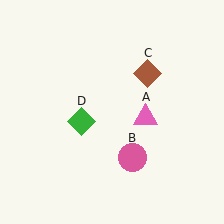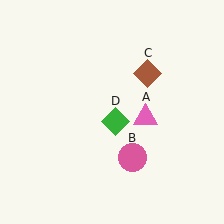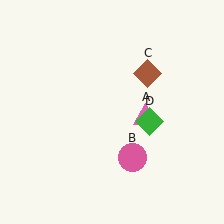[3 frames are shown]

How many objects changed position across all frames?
1 object changed position: green diamond (object D).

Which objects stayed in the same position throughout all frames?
Pink triangle (object A) and pink circle (object B) and brown diamond (object C) remained stationary.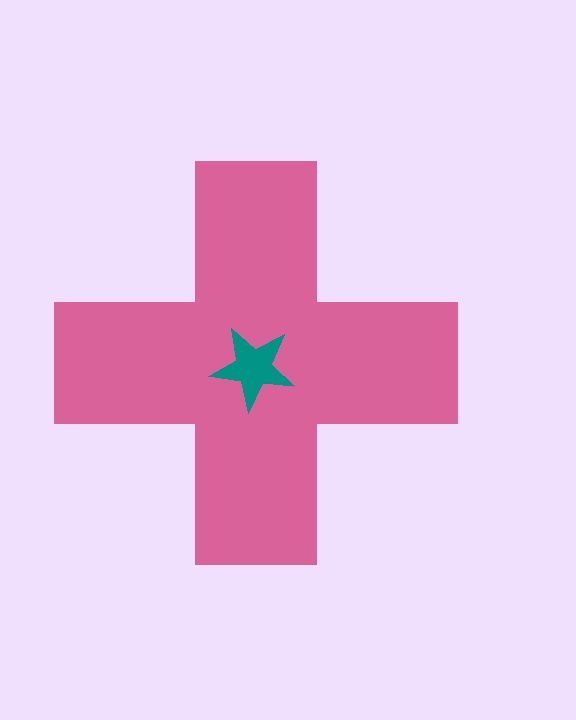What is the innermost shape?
The teal star.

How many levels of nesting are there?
2.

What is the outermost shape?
The pink cross.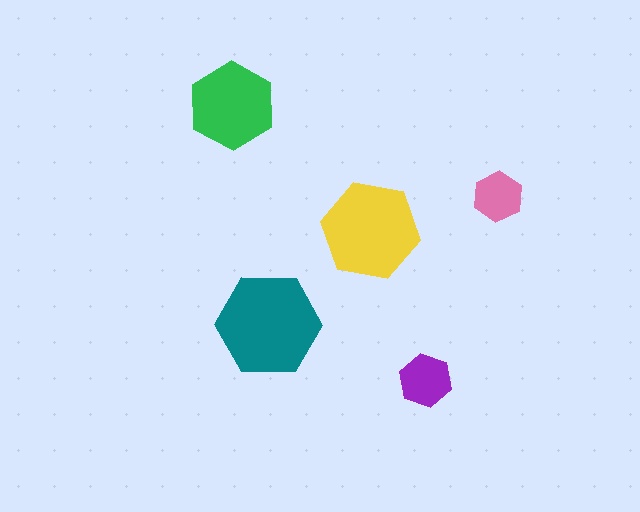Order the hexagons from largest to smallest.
the teal one, the yellow one, the green one, the purple one, the pink one.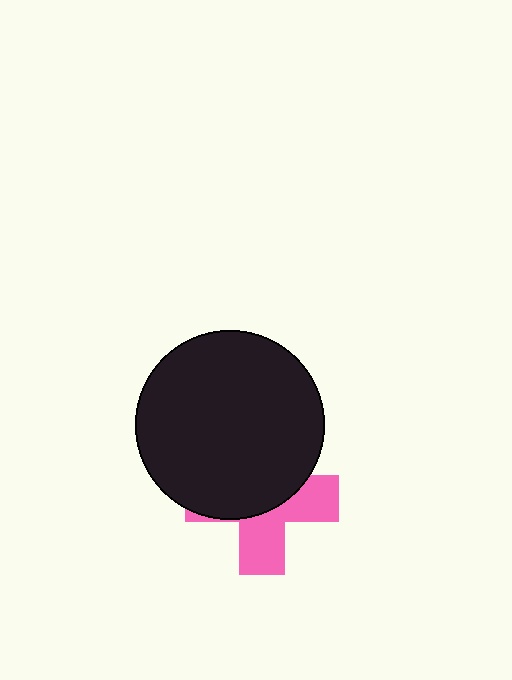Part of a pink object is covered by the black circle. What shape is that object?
It is a cross.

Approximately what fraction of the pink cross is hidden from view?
Roughly 57% of the pink cross is hidden behind the black circle.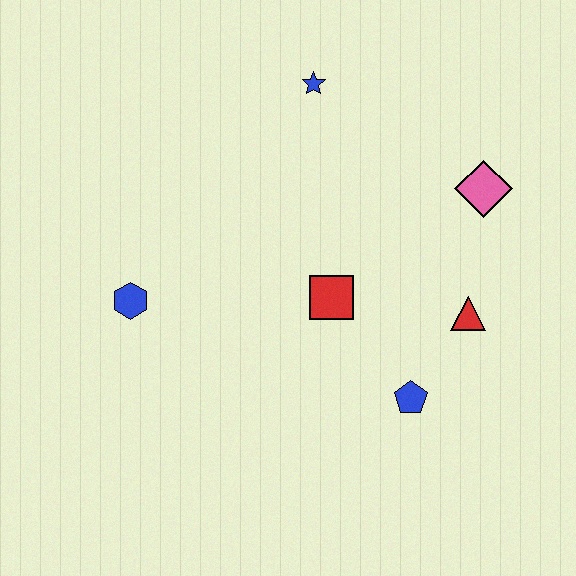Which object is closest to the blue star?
The pink diamond is closest to the blue star.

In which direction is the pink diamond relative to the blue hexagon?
The pink diamond is to the right of the blue hexagon.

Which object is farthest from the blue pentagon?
The blue star is farthest from the blue pentagon.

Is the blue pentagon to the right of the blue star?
Yes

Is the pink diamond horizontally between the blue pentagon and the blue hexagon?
No